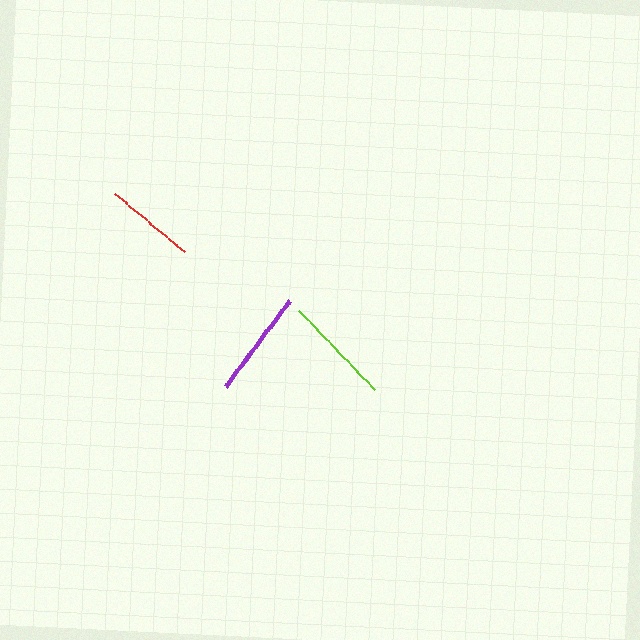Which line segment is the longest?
The lime line is the longest at approximately 109 pixels.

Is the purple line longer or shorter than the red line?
The purple line is longer than the red line.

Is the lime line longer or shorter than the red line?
The lime line is longer than the red line.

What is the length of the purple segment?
The purple segment is approximately 107 pixels long.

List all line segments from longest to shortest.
From longest to shortest: lime, purple, red.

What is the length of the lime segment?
The lime segment is approximately 109 pixels long.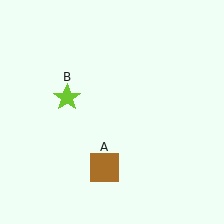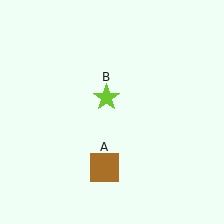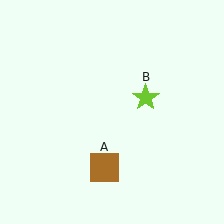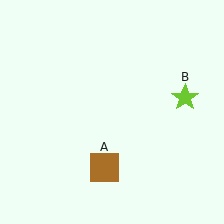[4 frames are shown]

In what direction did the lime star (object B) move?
The lime star (object B) moved right.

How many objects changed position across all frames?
1 object changed position: lime star (object B).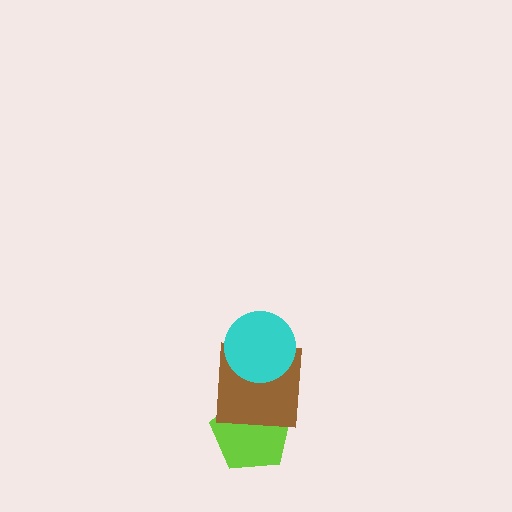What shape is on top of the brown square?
The cyan circle is on top of the brown square.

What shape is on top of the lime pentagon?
The brown square is on top of the lime pentagon.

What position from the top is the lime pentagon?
The lime pentagon is 3rd from the top.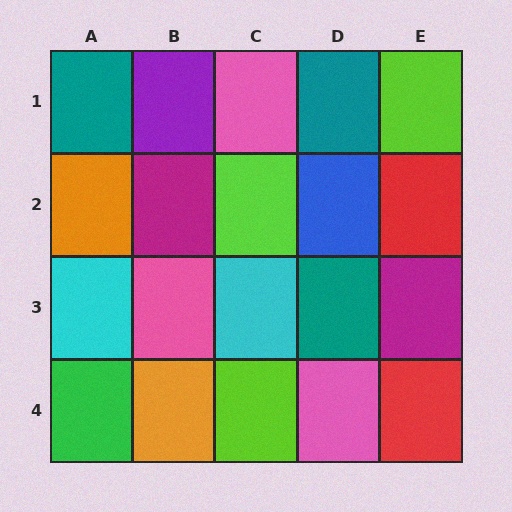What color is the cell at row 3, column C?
Cyan.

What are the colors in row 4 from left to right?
Green, orange, lime, pink, red.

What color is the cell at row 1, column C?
Pink.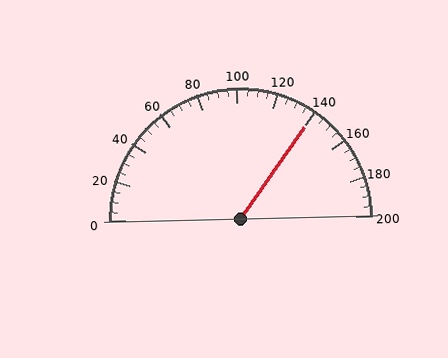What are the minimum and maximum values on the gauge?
The gauge ranges from 0 to 200.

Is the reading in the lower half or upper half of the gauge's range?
The reading is in the upper half of the range (0 to 200).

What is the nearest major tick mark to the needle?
The nearest major tick mark is 140.